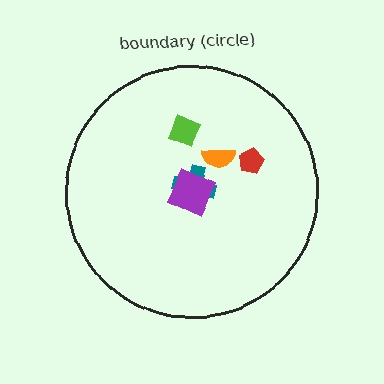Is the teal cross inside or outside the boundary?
Inside.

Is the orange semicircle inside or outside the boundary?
Inside.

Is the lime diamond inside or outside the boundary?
Inside.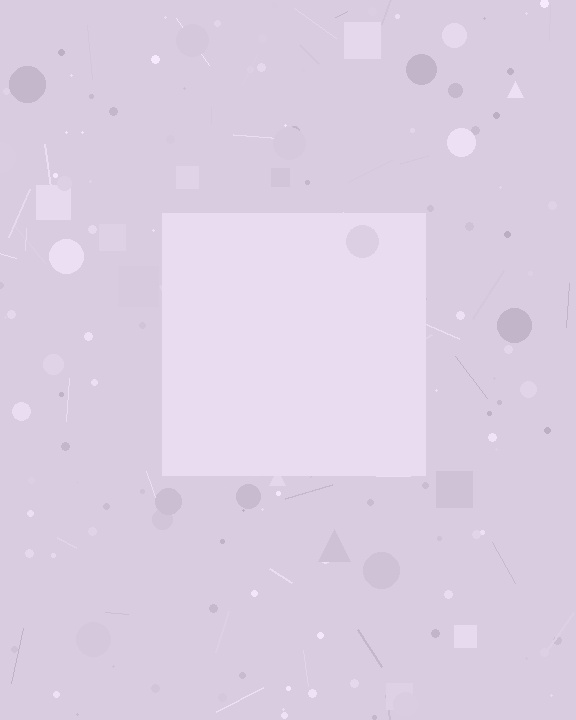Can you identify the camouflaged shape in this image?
The camouflaged shape is a square.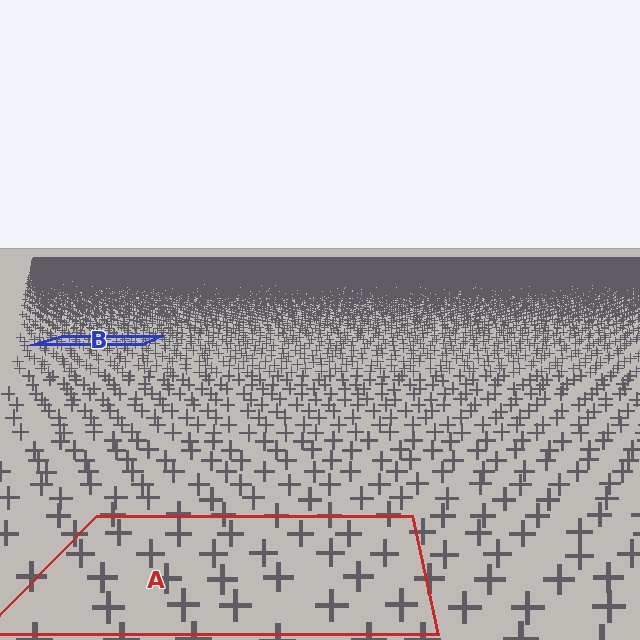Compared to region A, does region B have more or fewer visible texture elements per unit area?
Region B has more texture elements per unit area — they are packed more densely because it is farther away.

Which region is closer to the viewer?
Region A is closer. The texture elements there are larger and more spread out.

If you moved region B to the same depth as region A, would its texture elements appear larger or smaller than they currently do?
They would appear larger. At a closer depth, the same texture elements are projected at a bigger on-screen size.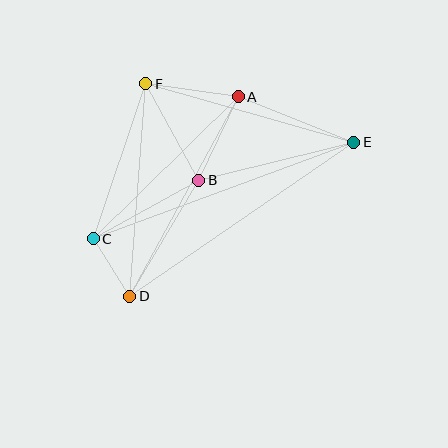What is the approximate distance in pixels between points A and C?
The distance between A and C is approximately 203 pixels.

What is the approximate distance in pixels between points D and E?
The distance between D and E is approximately 271 pixels.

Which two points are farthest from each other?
Points C and E are farthest from each other.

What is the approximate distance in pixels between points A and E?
The distance between A and E is approximately 124 pixels.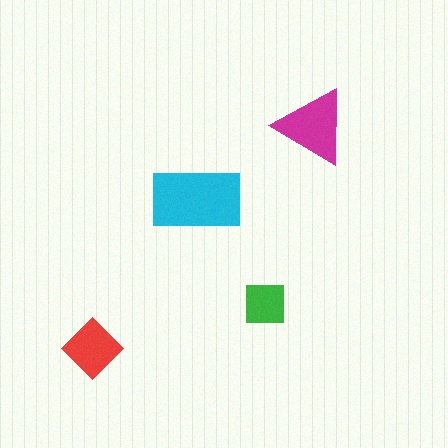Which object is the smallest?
The green square.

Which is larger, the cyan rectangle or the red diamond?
The cyan rectangle.